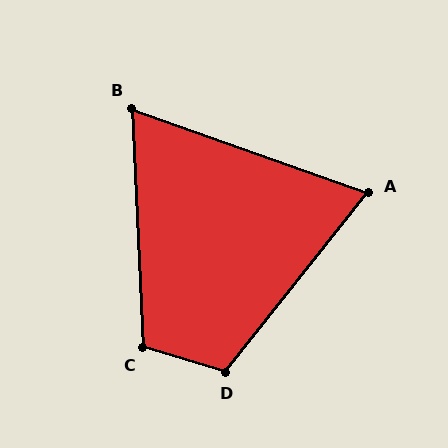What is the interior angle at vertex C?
Approximately 109 degrees (obtuse).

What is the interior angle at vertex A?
Approximately 71 degrees (acute).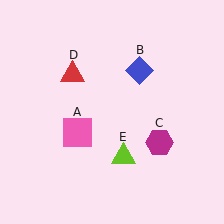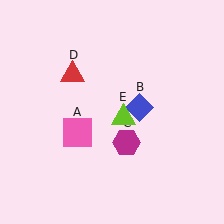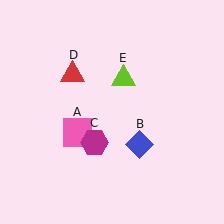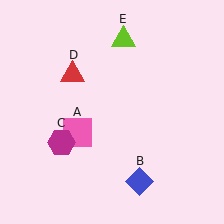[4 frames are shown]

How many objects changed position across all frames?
3 objects changed position: blue diamond (object B), magenta hexagon (object C), lime triangle (object E).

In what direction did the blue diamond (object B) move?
The blue diamond (object B) moved down.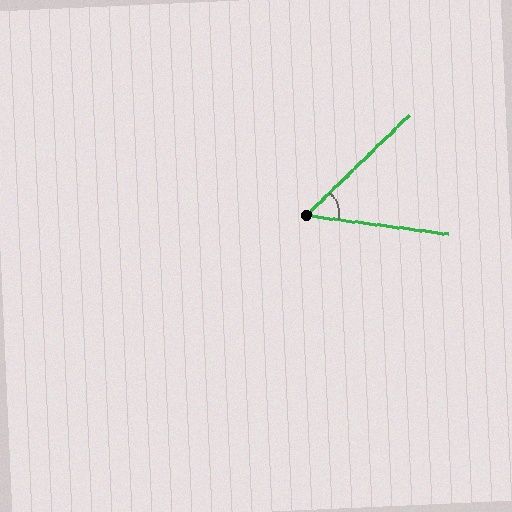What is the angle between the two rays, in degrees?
Approximately 52 degrees.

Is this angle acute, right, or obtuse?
It is acute.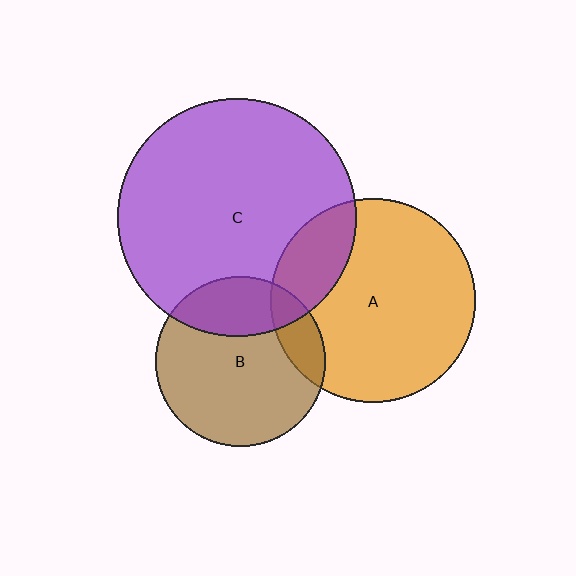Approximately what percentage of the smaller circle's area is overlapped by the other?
Approximately 20%.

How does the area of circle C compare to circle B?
Approximately 2.0 times.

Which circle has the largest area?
Circle C (purple).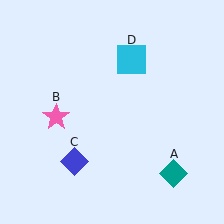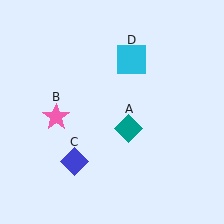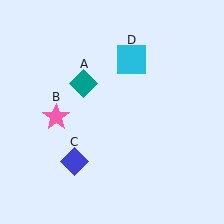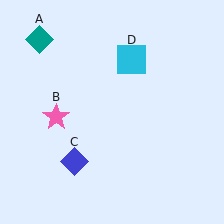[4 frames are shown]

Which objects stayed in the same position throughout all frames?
Pink star (object B) and blue diamond (object C) and cyan square (object D) remained stationary.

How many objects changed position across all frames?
1 object changed position: teal diamond (object A).